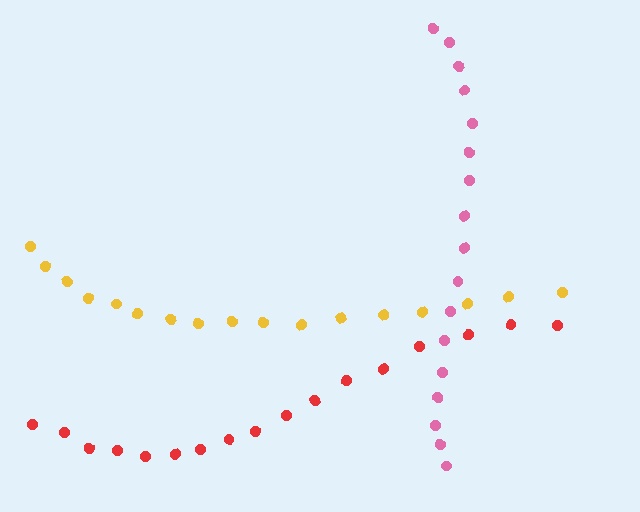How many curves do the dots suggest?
There are 3 distinct paths.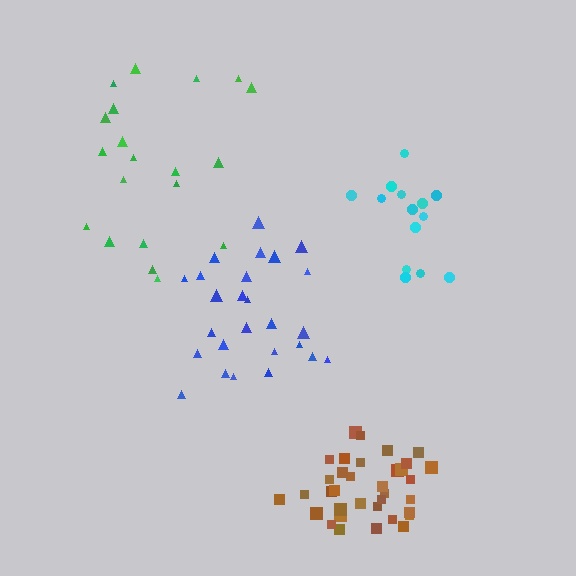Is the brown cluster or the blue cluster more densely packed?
Brown.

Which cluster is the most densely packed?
Brown.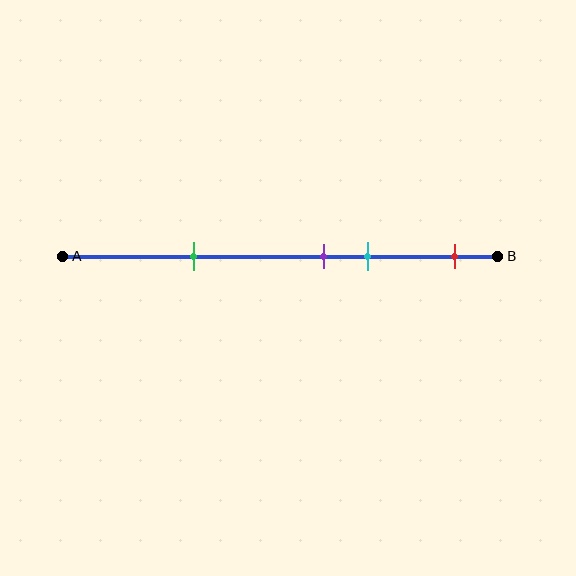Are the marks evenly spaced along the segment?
No, the marks are not evenly spaced.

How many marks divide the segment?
There are 4 marks dividing the segment.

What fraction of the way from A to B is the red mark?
The red mark is approximately 90% (0.9) of the way from A to B.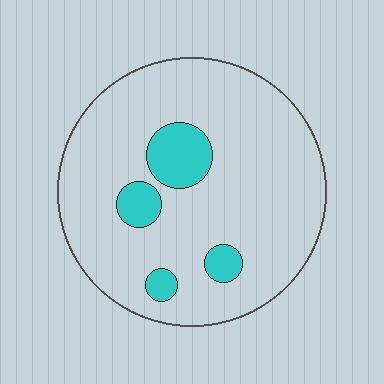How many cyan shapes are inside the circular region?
4.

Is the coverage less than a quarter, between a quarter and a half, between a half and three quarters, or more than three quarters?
Less than a quarter.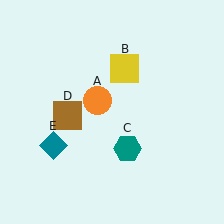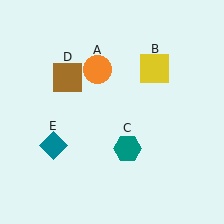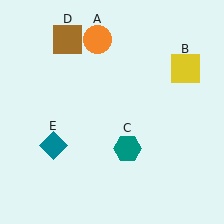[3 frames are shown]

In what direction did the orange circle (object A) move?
The orange circle (object A) moved up.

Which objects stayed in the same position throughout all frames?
Teal hexagon (object C) and teal diamond (object E) remained stationary.